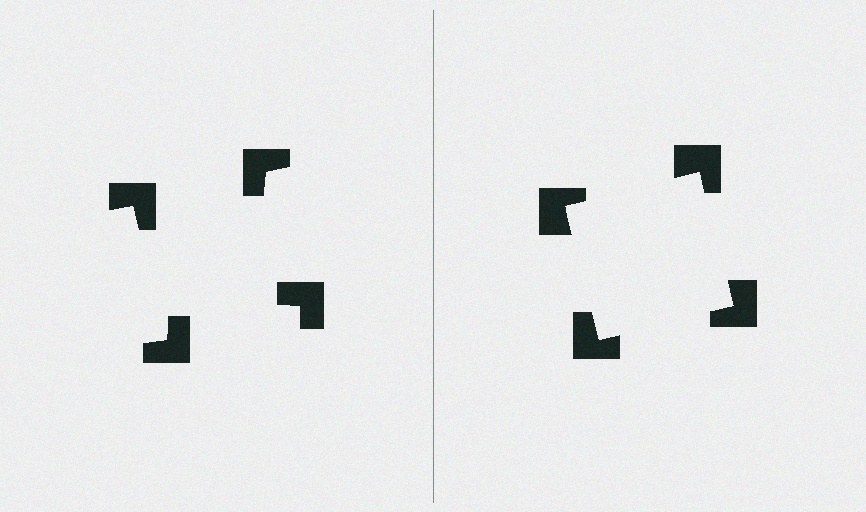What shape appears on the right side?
An illusory square.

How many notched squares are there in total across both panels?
8 — 4 on each side.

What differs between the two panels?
The notched squares are positioned identically on both sides; only the wedge orientations differ. On the right they align to a square; on the left they are misaligned.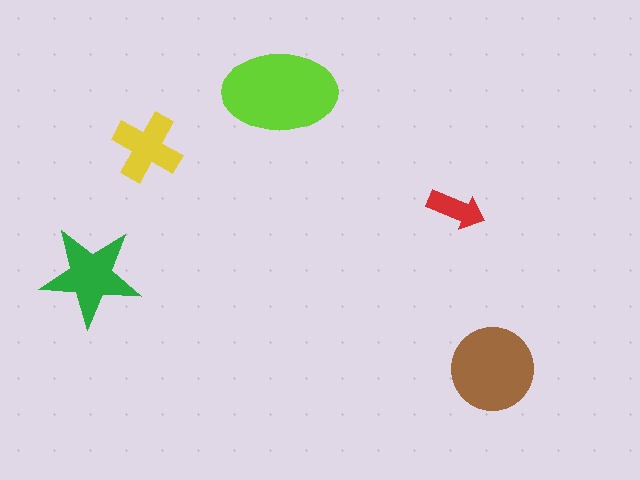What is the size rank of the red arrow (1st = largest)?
5th.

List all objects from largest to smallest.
The lime ellipse, the brown circle, the green star, the yellow cross, the red arrow.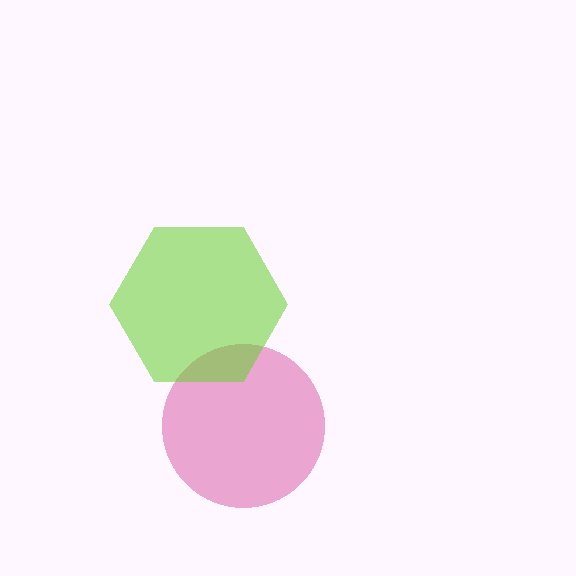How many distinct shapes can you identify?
There are 2 distinct shapes: a magenta circle, a lime hexagon.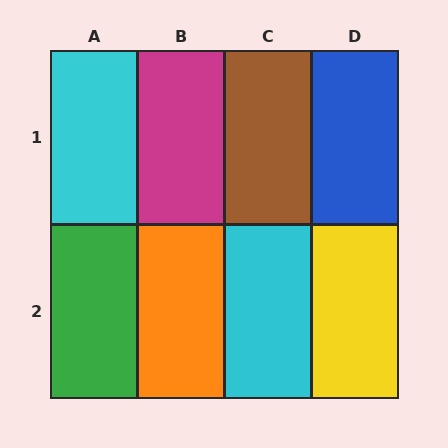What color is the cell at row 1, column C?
Brown.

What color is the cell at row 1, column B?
Magenta.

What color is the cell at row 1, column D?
Blue.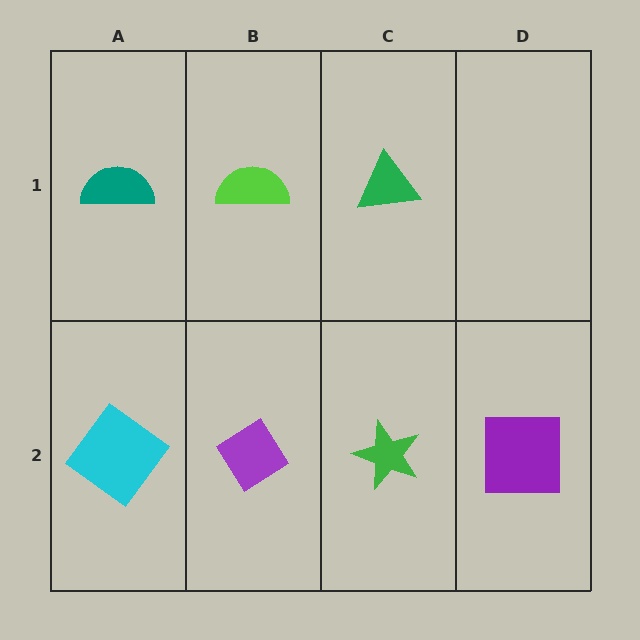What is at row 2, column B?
A purple diamond.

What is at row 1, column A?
A teal semicircle.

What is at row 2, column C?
A green star.